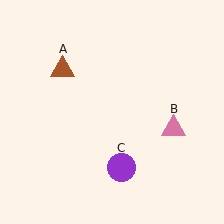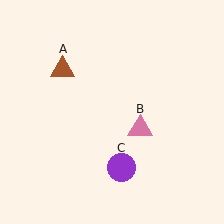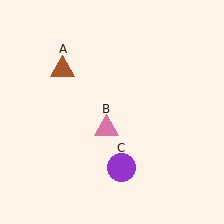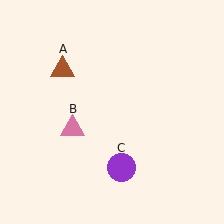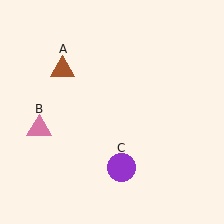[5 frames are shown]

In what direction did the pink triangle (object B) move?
The pink triangle (object B) moved left.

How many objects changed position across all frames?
1 object changed position: pink triangle (object B).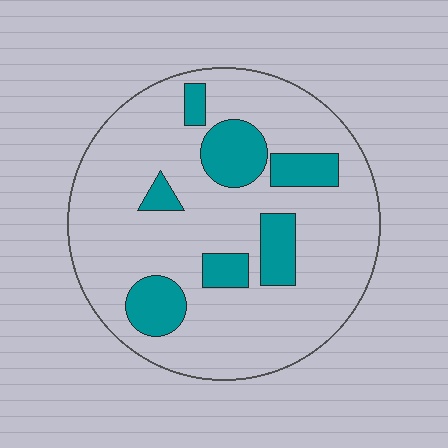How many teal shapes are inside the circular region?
7.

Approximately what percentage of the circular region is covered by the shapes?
Approximately 20%.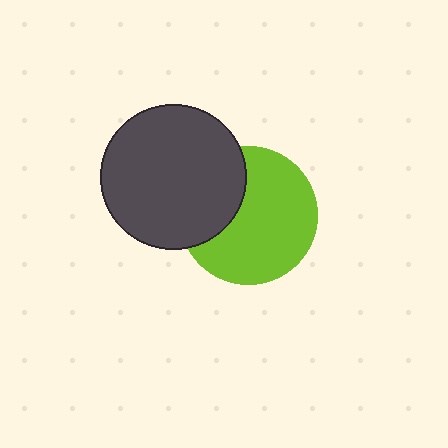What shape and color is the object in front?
The object in front is a dark gray circle.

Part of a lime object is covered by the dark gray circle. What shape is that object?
It is a circle.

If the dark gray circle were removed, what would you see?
You would see the complete lime circle.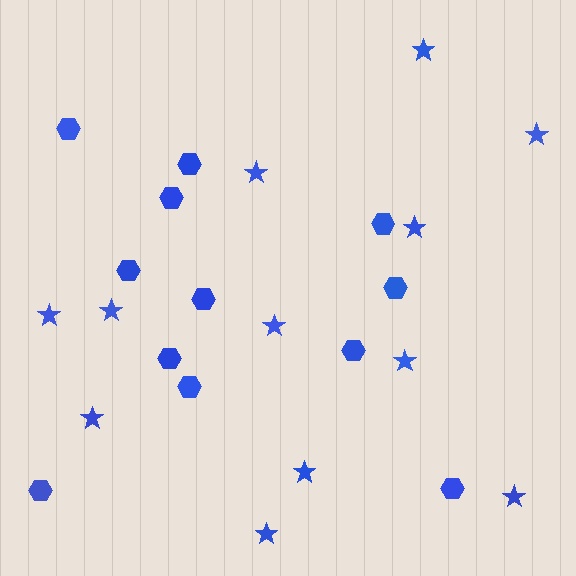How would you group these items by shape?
There are 2 groups: one group of hexagons (12) and one group of stars (12).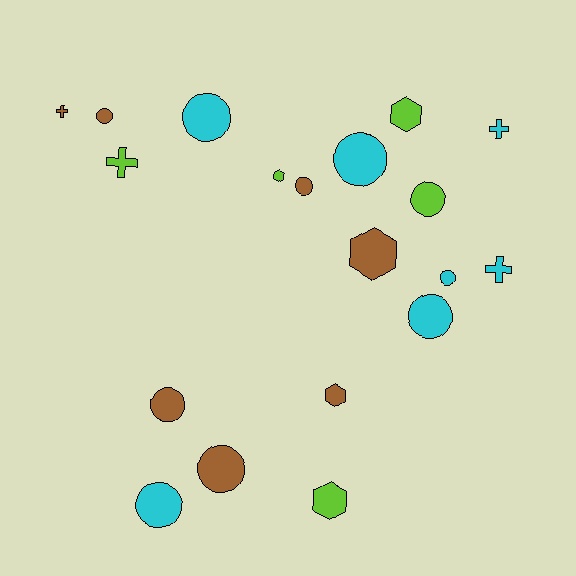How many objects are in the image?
There are 19 objects.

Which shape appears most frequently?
Circle, with 10 objects.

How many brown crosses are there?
There is 1 brown cross.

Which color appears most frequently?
Brown, with 7 objects.